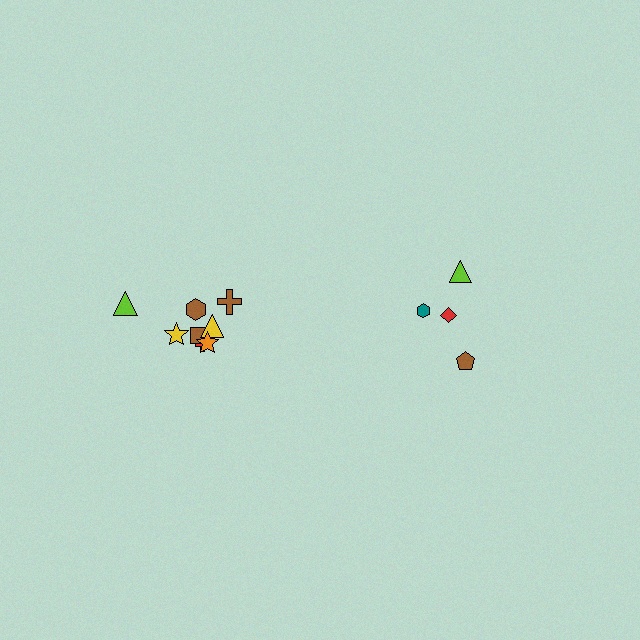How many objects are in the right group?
There are 4 objects.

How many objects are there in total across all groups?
There are 12 objects.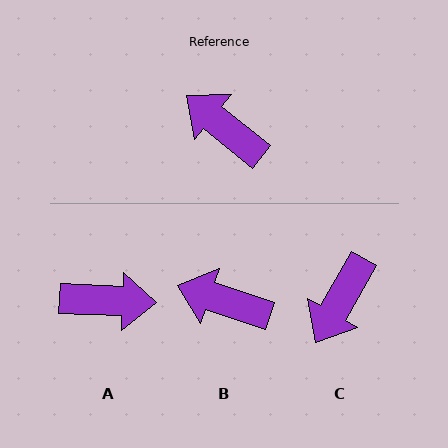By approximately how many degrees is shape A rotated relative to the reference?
Approximately 143 degrees clockwise.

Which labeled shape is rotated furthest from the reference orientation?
A, about 143 degrees away.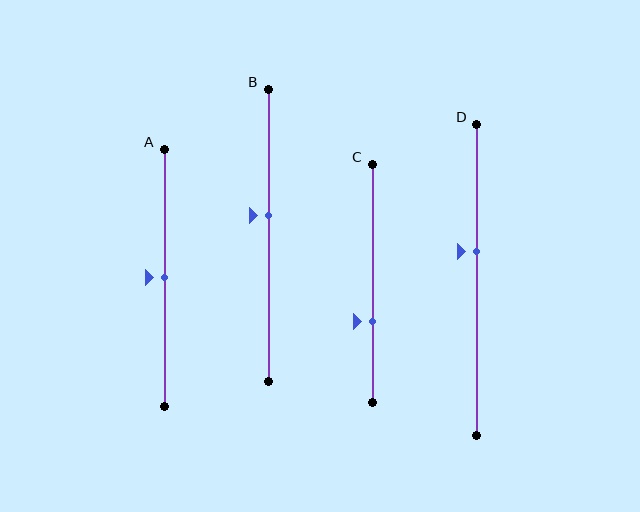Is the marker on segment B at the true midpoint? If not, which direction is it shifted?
No, the marker on segment B is shifted upward by about 7% of the segment length.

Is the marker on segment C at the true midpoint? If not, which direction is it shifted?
No, the marker on segment C is shifted downward by about 16% of the segment length.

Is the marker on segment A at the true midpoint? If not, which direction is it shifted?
Yes, the marker on segment A is at the true midpoint.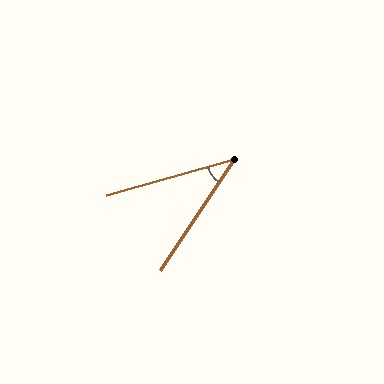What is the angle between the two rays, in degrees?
Approximately 41 degrees.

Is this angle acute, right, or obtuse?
It is acute.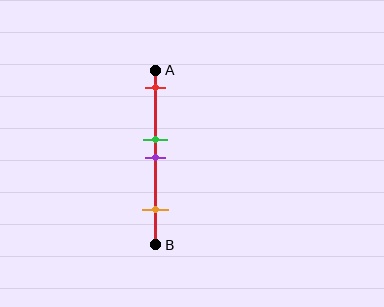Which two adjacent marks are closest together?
The green and purple marks are the closest adjacent pair.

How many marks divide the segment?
There are 4 marks dividing the segment.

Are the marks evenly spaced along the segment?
No, the marks are not evenly spaced.